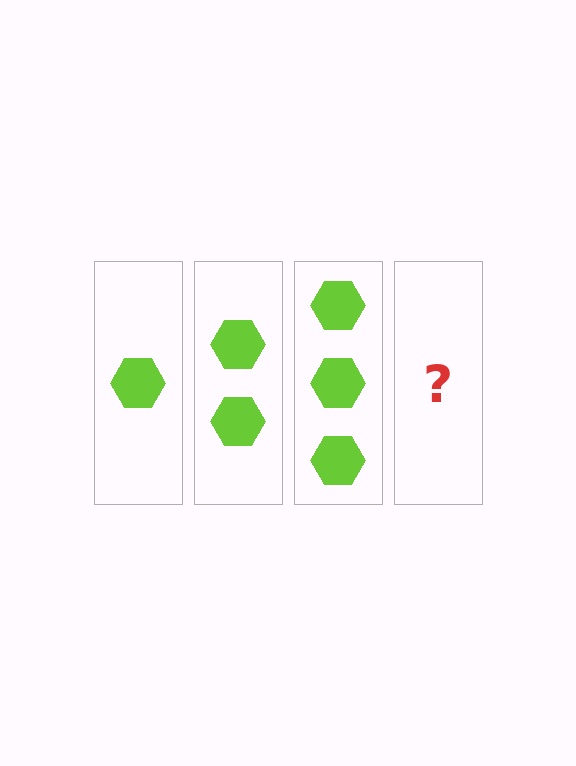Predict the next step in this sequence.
The next step is 4 hexagons.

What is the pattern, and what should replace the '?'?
The pattern is that each step adds one more hexagon. The '?' should be 4 hexagons.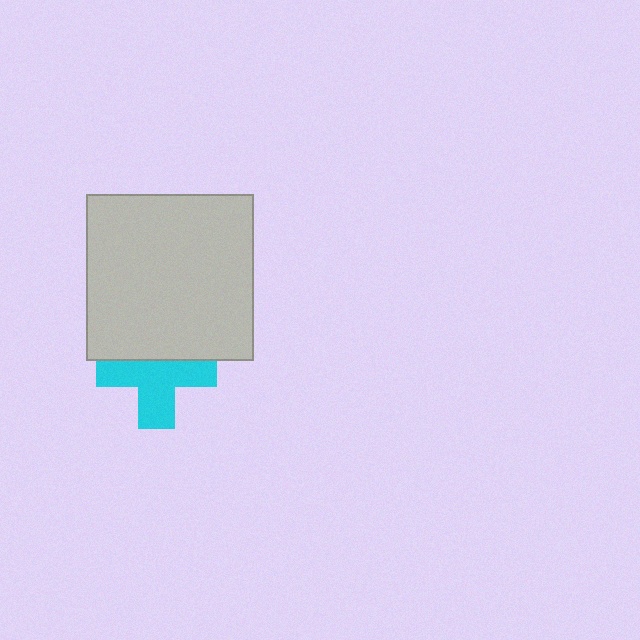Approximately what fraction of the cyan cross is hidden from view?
Roughly 38% of the cyan cross is hidden behind the light gray rectangle.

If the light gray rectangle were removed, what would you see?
You would see the complete cyan cross.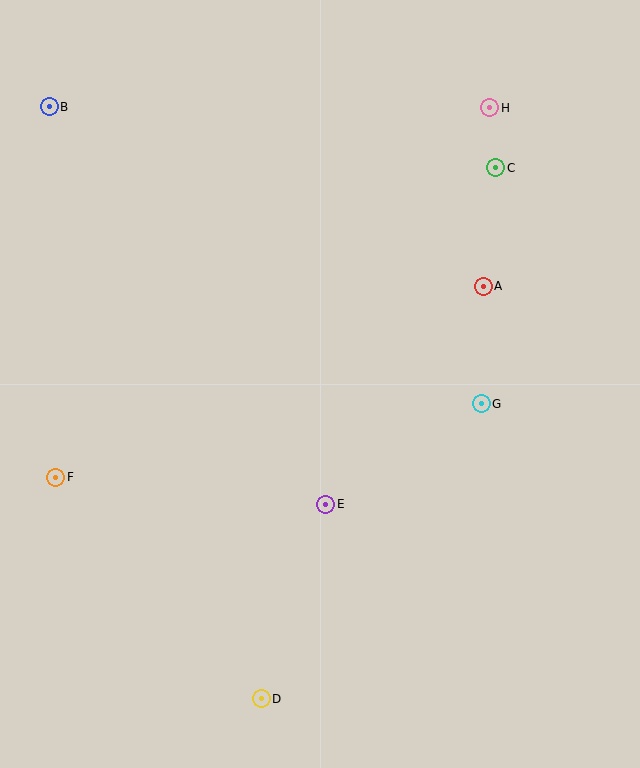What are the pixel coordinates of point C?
Point C is at (496, 168).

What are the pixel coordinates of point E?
Point E is at (326, 504).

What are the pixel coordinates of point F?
Point F is at (56, 477).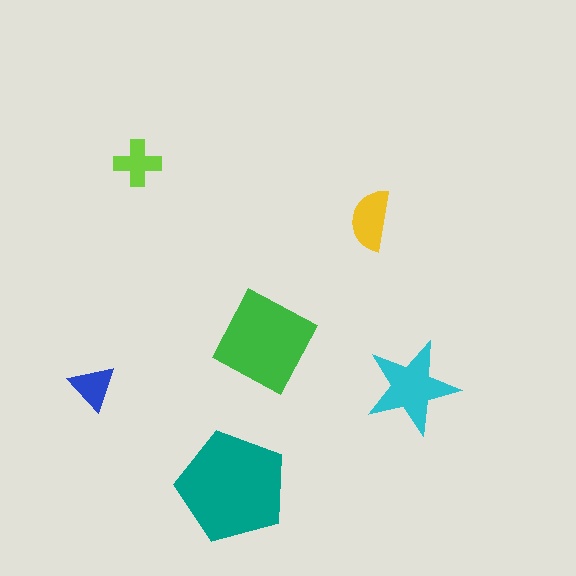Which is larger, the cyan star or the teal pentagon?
The teal pentagon.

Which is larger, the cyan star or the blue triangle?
The cyan star.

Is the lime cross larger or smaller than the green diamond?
Smaller.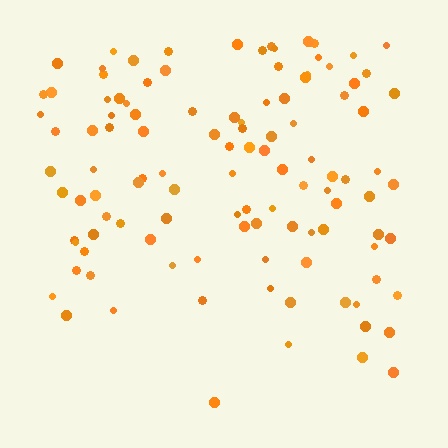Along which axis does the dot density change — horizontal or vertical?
Vertical.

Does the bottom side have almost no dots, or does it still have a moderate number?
Still a moderate number, just noticeably fewer than the top.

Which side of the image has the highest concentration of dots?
The top.